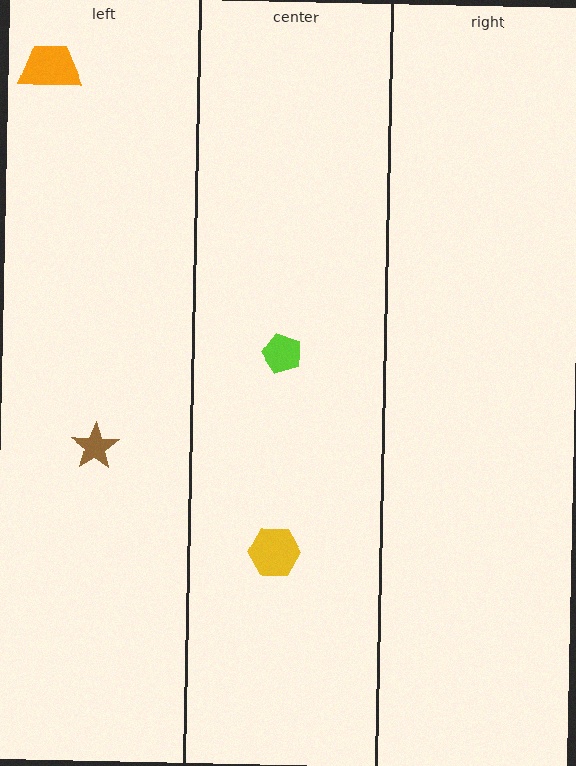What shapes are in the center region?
The lime pentagon, the yellow hexagon.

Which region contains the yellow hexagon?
The center region.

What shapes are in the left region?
The brown star, the orange trapezoid.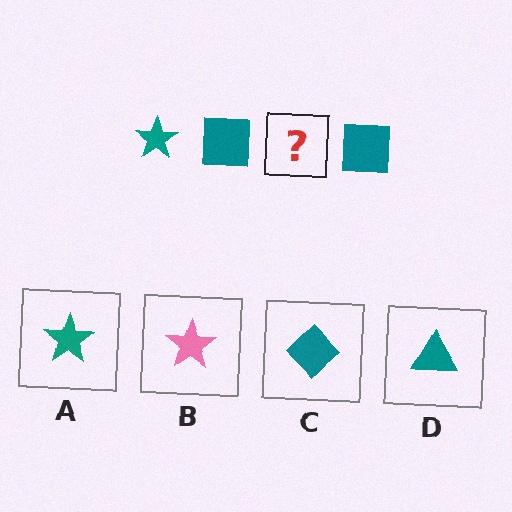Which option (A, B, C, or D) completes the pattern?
A.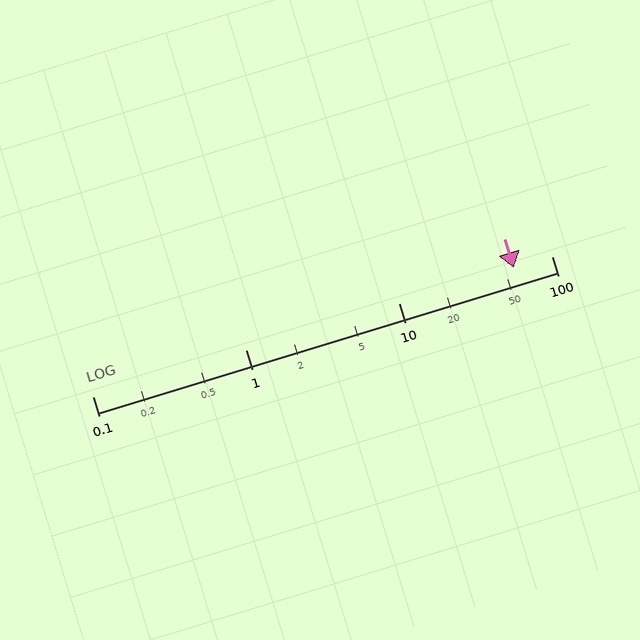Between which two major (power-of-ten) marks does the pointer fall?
The pointer is between 10 and 100.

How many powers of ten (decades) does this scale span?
The scale spans 3 decades, from 0.1 to 100.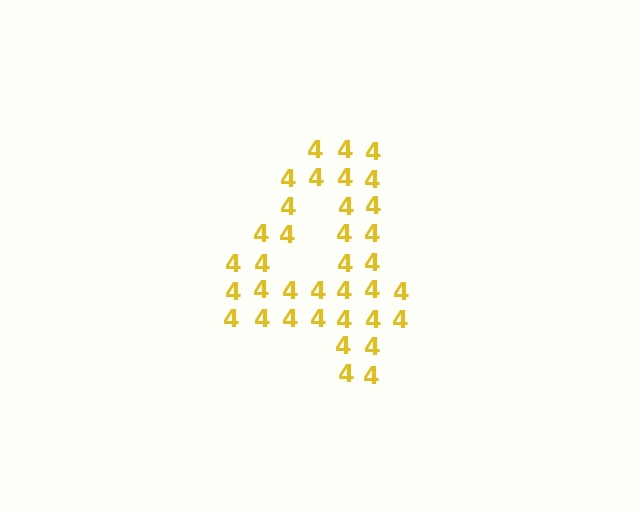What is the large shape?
The large shape is the digit 4.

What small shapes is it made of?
It is made of small digit 4's.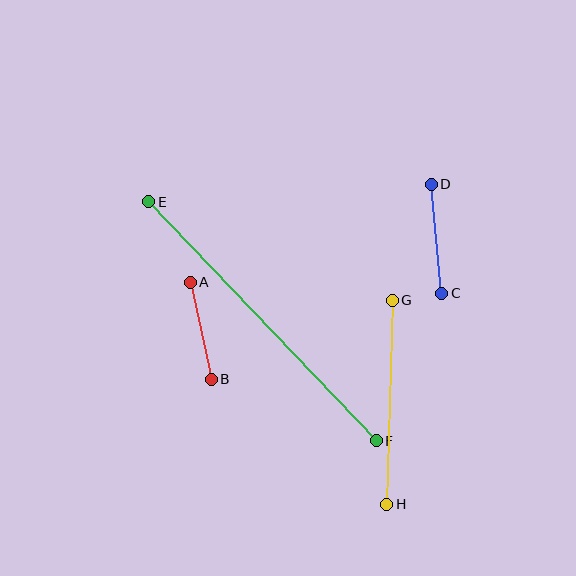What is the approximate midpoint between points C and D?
The midpoint is at approximately (436, 239) pixels.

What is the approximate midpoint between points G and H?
The midpoint is at approximately (389, 402) pixels.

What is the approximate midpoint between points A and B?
The midpoint is at approximately (201, 331) pixels.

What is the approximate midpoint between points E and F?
The midpoint is at approximately (263, 321) pixels.